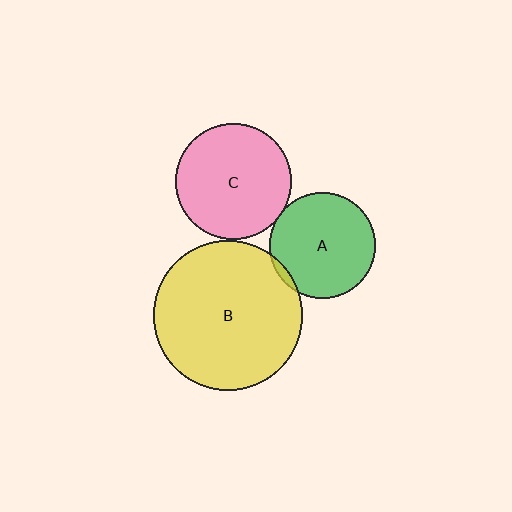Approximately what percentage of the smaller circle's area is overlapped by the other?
Approximately 5%.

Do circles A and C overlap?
Yes.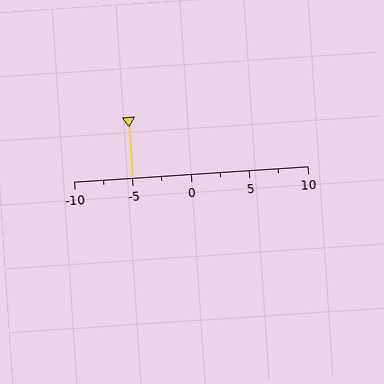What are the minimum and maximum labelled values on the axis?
The axis runs from -10 to 10.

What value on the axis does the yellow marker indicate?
The marker indicates approximately -5.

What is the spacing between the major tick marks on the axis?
The major ticks are spaced 5 apart.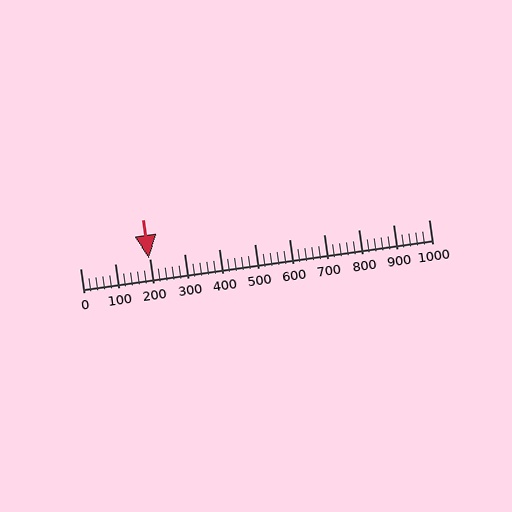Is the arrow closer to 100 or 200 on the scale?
The arrow is closer to 200.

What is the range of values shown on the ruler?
The ruler shows values from 0 to 1000.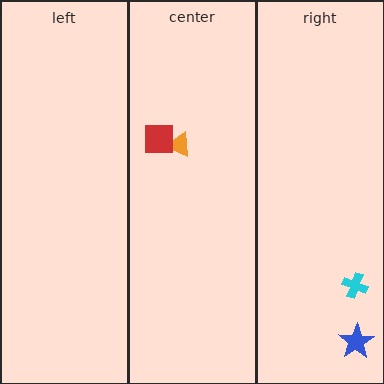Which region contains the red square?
The center region.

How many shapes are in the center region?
2.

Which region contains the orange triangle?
The center region.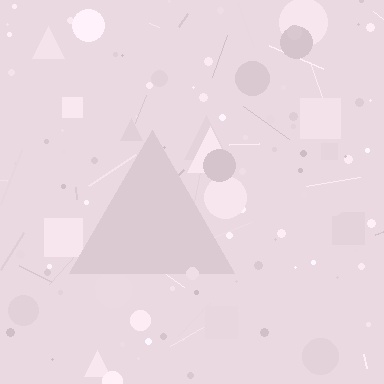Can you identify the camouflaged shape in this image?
The camouflaged shape is a triangle.